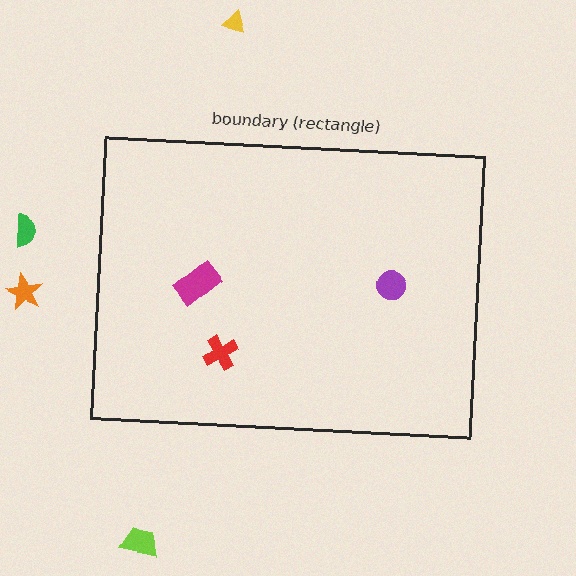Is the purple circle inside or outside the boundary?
Inside.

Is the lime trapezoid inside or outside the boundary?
Outside.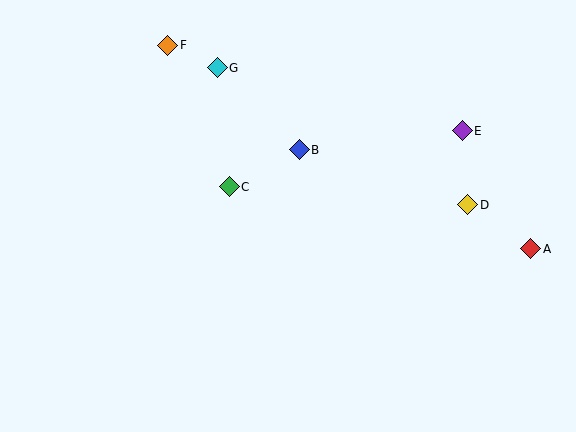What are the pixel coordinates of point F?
Point F is at (168, 45).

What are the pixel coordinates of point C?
Point C is at (229, 187).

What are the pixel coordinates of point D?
Point D is at (468, 205).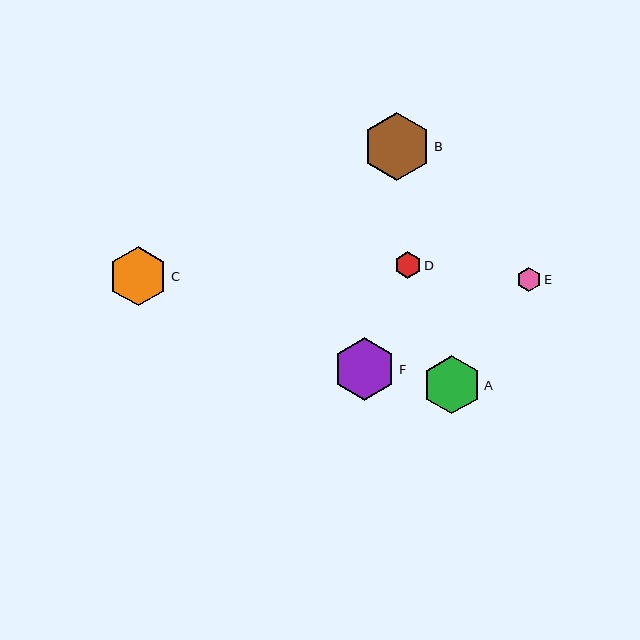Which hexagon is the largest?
Hexagon B is the largest with a size of approximately 68 pixels.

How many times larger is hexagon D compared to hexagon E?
Hexagon D is approximately 1.1 times the size of hexagon E.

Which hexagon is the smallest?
Hexagon E is the smallest with a size of approximately 24 pixels.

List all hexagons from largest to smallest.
From largest to smallest: B, F, C, A, D, E.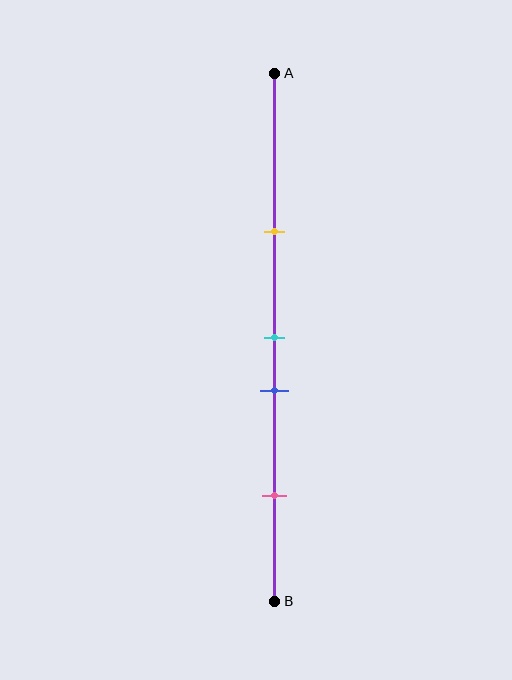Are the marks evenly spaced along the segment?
No, the marks are not evenly spaced.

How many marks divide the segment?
There are 4 marks dividing the segment.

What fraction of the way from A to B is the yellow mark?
The yellow mark is approximately 30% (0.3) of the way from A to B.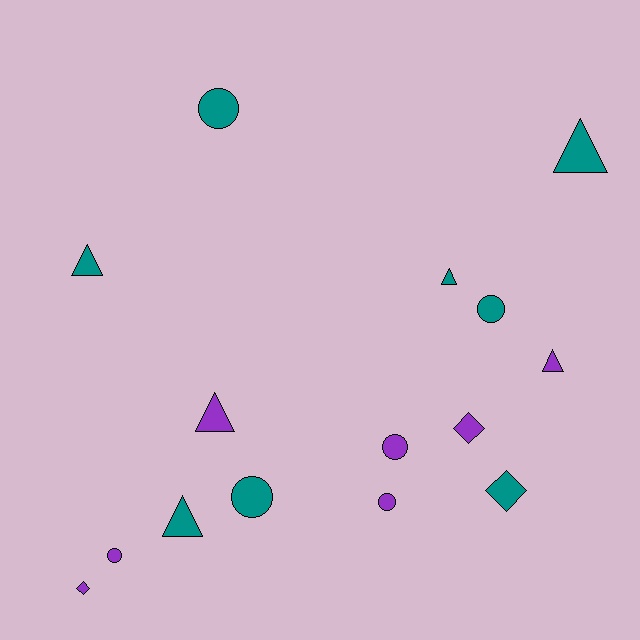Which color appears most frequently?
Teal, with 8 objects.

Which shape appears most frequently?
Triangle, with 6 objects.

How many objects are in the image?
There are 15 objects.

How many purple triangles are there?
There are 2 purple triangles.